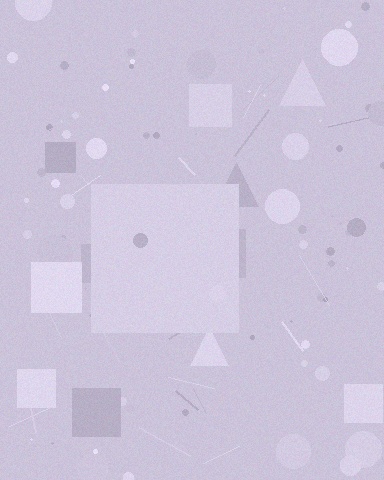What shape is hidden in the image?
A square is hidden in the image.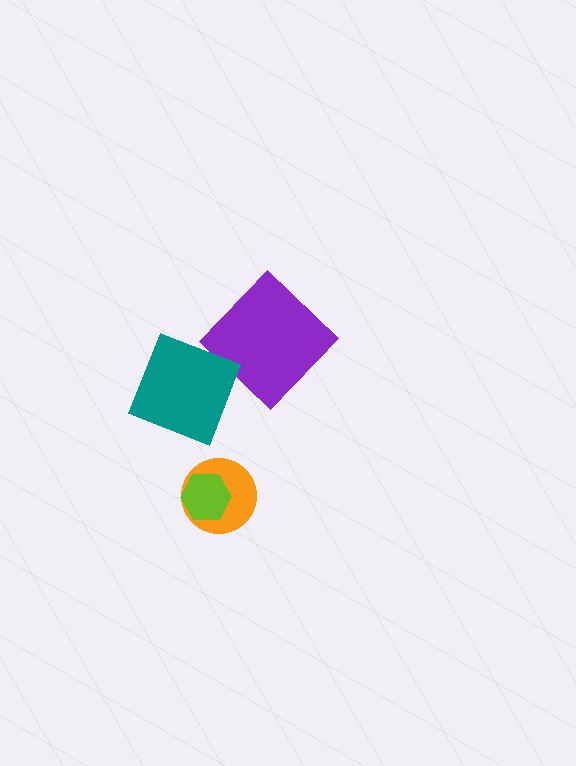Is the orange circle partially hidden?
Yes, it is partially covered by another shape.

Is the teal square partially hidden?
No, no other shape covers it.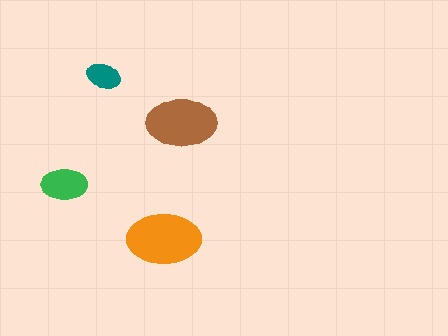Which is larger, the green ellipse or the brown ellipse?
The brown one.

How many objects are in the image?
There are 4 objects in the image.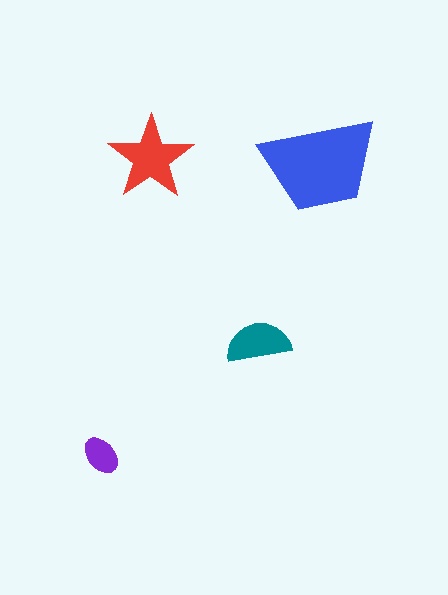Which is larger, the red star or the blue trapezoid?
The blue trapezoid.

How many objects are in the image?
There are 4 objects in the image.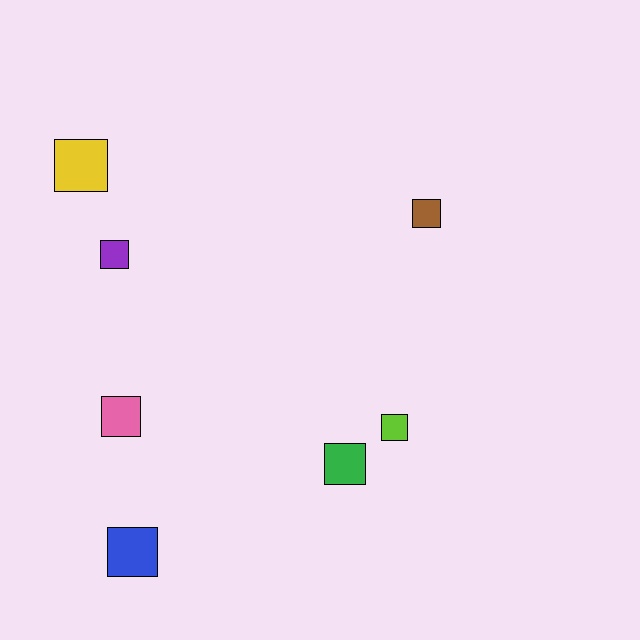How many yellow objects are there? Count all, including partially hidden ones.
There is 1 yellow object.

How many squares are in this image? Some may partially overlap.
There are 7 squares.